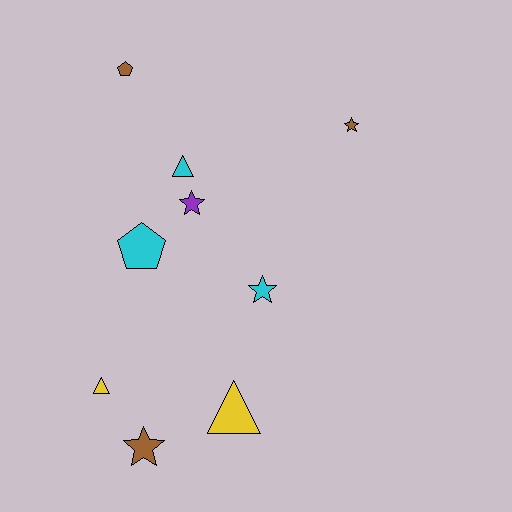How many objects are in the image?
There are 9 objects.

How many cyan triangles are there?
There is 1 cyan triangle.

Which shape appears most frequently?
Star, with 4 objects.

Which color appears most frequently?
Brown, with 3 objects.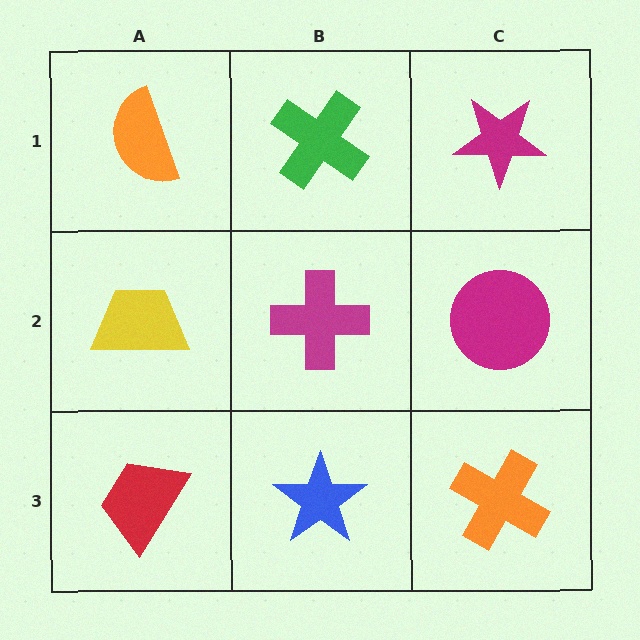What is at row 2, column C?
A magenta circle.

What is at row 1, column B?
A green cross.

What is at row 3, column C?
An orange cross.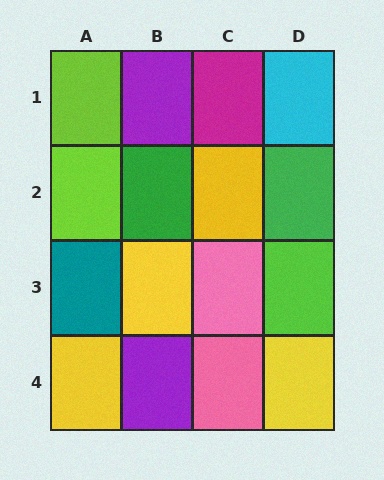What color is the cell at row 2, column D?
Green.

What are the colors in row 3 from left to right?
Teal, yellow, pink, lime.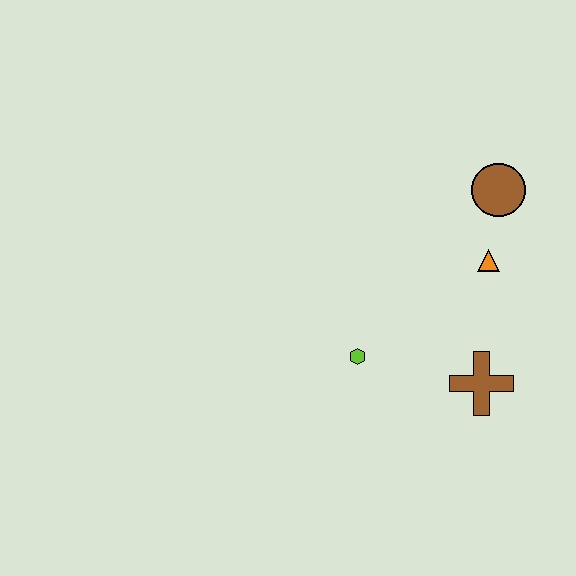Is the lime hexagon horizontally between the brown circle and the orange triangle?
No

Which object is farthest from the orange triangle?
The lime hexagon is farthest from the orange triangle.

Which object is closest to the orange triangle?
The brown circle is closest to the orange triangle.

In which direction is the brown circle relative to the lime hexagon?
The brown circle is above the lime hexagon.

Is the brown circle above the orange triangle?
Yes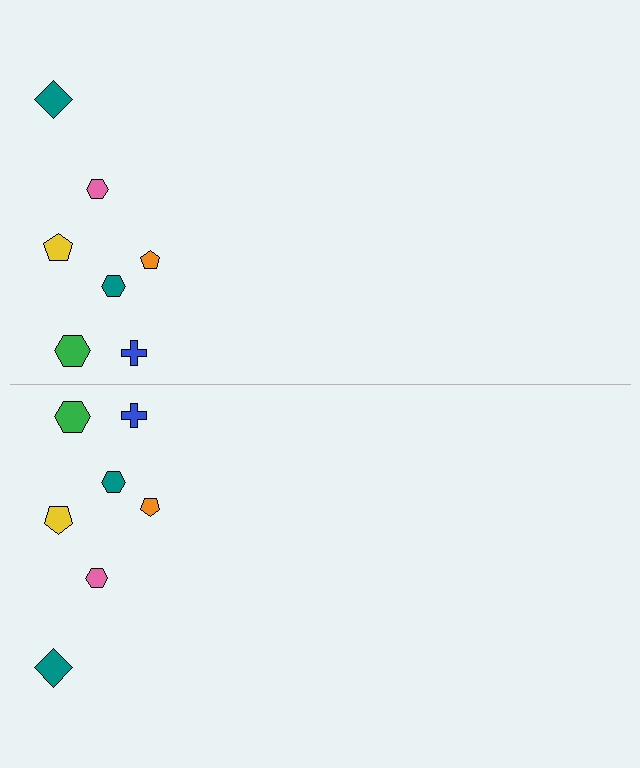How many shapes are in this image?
There are 14 shapes in this image.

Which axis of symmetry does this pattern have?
The pattern has a horizontal axis of symmetry running through the center of the image.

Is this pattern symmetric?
Yes, this pattern has bilateral (reflection) symmetry.